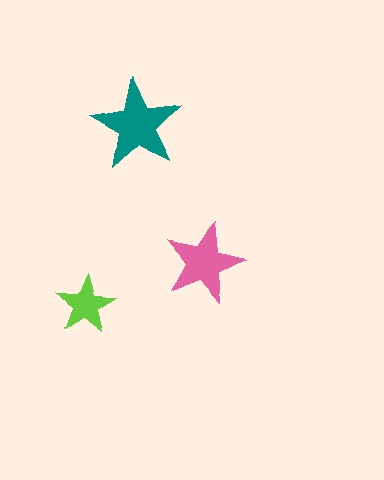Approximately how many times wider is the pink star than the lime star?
About 1.5 times wider.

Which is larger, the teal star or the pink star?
The teal one.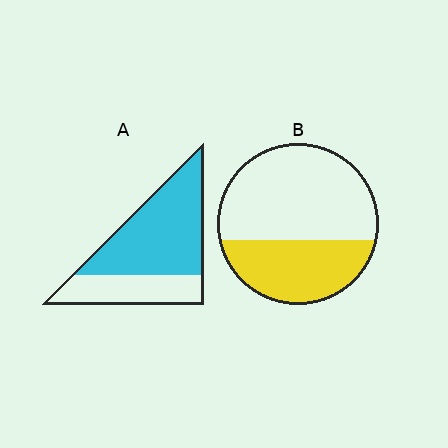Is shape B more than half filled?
No.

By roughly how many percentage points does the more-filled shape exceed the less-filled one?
By roughly 30 percentage points (A over B).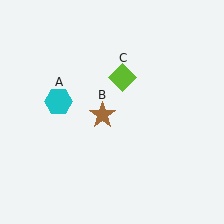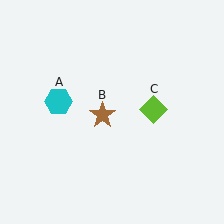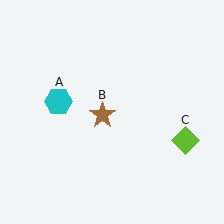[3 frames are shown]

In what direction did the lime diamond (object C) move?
The lime diamond (object C) moved down and to the right.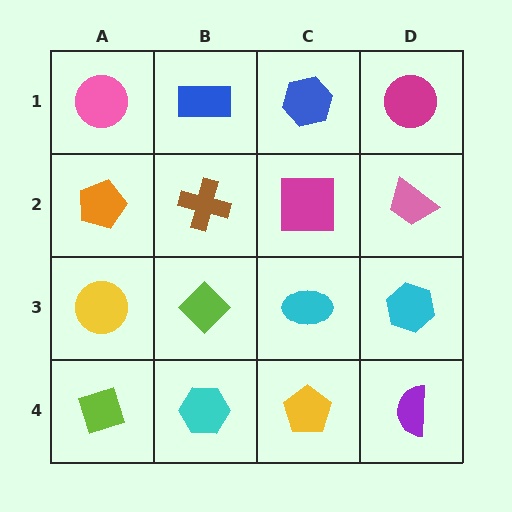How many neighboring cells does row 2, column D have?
3.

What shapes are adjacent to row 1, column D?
A pink trapezoid (row 2, column D), a blue hexagon (row 1, column C).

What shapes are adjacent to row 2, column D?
A magenta circle (row 1, column D), a cyan hexagon (row 3, column D), a magenta square (row 2, column C).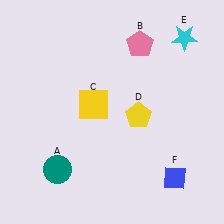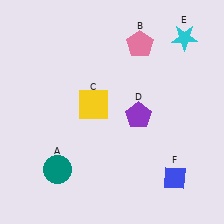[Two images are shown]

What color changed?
The pentagon (D) changed from yellow in Image 1 to purple in Image 2.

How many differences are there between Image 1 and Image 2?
There is 1 difference between the two images.